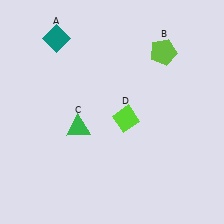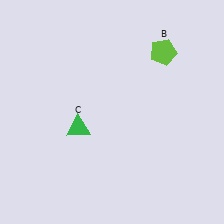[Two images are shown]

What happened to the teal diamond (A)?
The teal diamond (A) was removed in Image 2. It was in the top-left area of Image 1.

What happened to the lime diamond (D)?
The lime diamond (D) was removed in Image 2. It was in the bottom-right area of Image 1.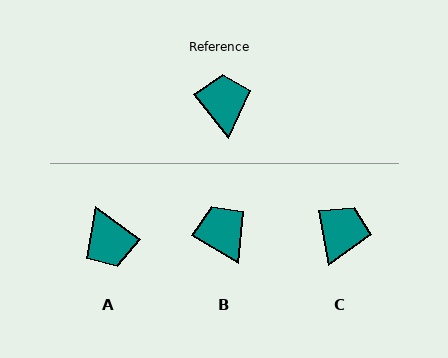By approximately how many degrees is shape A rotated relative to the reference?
Approximately 165 degrees clockwise.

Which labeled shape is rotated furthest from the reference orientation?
A, about 165 degrees away.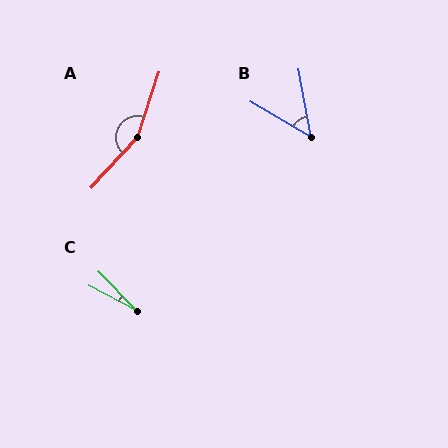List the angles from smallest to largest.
C (18°), B (49°), A (156°).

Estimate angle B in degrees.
Approximately 49 degrees.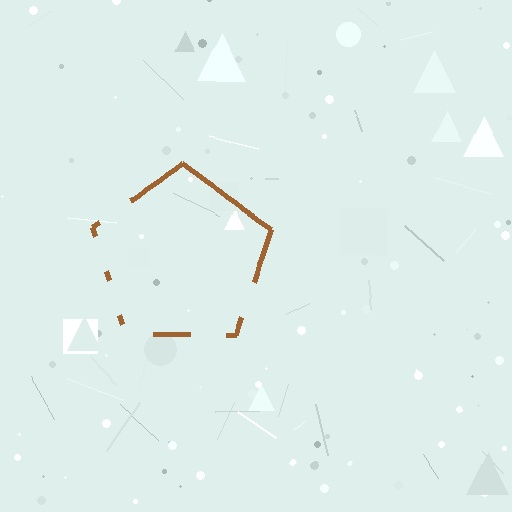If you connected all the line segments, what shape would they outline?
They would outline a pentagon.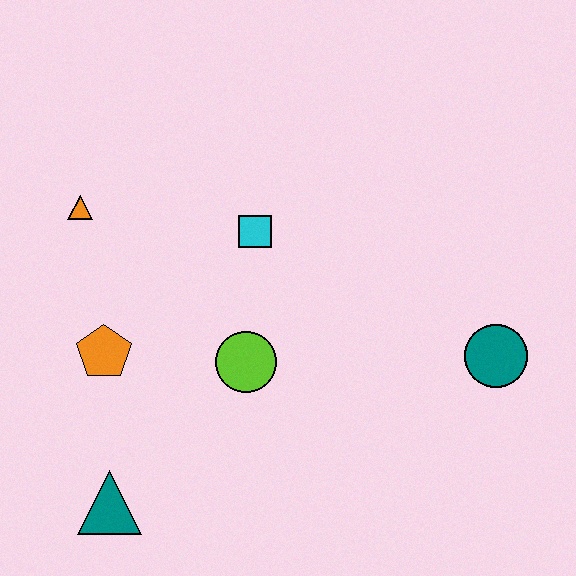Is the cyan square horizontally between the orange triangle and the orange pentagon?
No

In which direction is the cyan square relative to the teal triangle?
The cyan square is above the teal triangle.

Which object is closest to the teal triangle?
The orange pentagon is closest to the teal triangle.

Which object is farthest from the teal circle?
The orange triangle is farthest from the teal circle.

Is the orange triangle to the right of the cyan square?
No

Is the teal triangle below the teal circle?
Yes